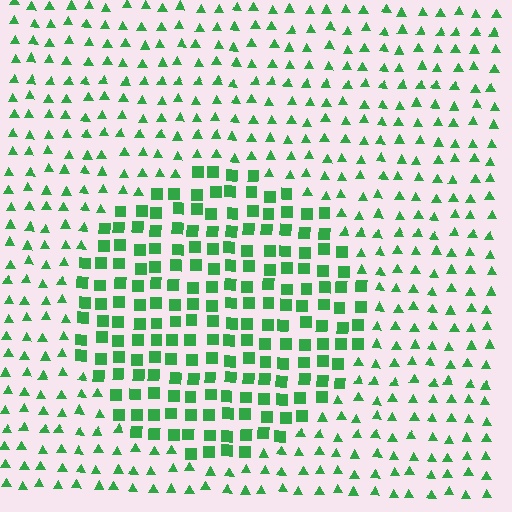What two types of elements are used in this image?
The image uses squares inside the circle region and triangles outside it.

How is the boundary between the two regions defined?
The boundary is defined by a change in element shape: squares inside vs. triangles outside. All elements share the same color and spacing.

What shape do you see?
I see a circle.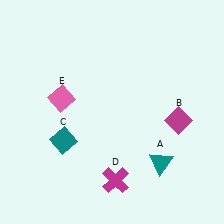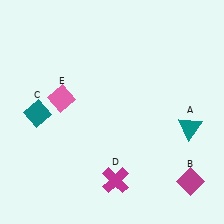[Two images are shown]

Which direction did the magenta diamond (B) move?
The magenta diamond (B) moved down.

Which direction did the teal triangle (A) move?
The teal triangle (A) moved up.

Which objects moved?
The objects that moved are: the teal triangle (A), the magenta diamond (B), the teal diamond (C).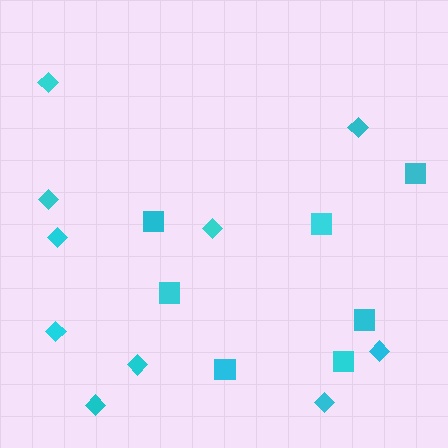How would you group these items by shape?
There are 2 groups: one group of diamonds (10) and one group of squares (7).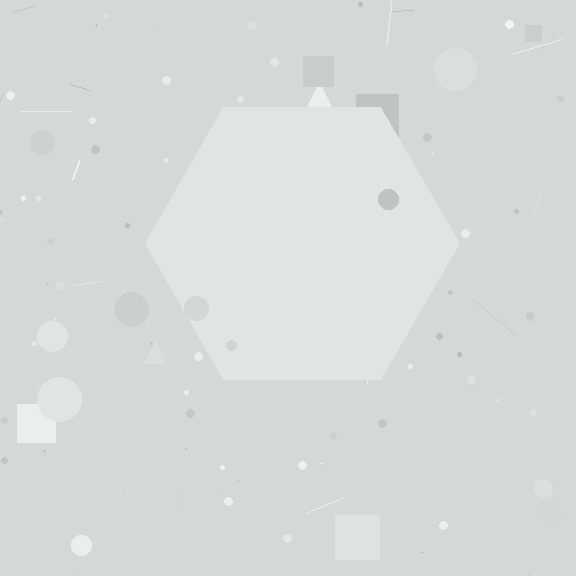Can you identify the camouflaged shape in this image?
The camouflaged shape is a hexagon.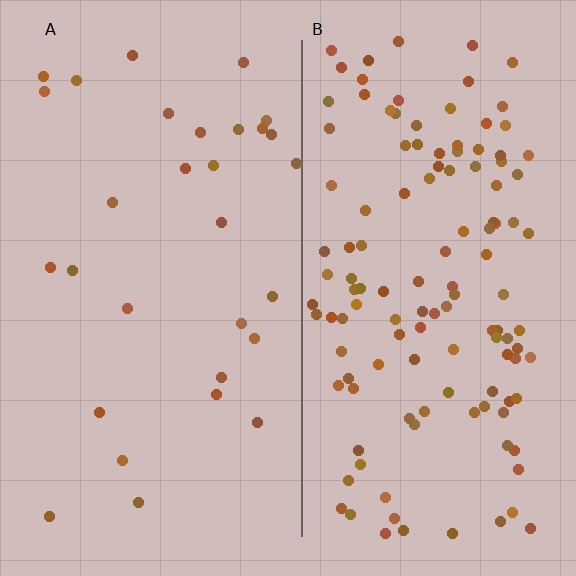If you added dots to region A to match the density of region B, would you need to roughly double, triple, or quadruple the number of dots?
Approximately quadruple.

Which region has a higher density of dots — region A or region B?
B (the right).